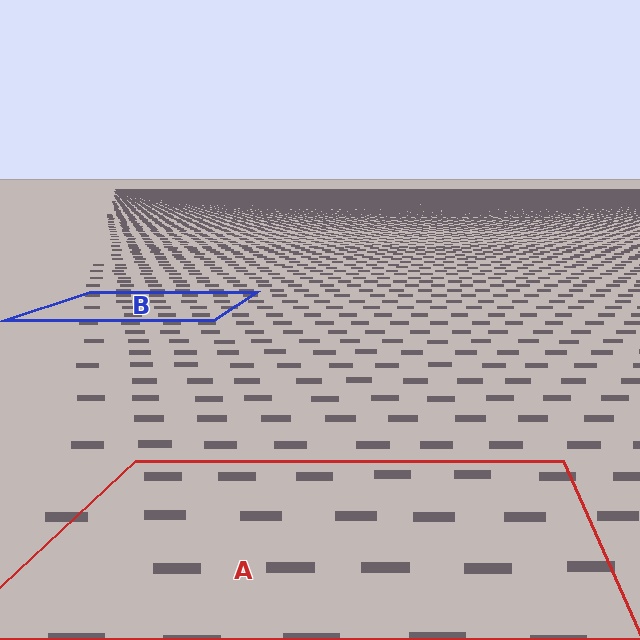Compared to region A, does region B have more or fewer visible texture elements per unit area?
Region B has more texture elements per unit area — they are packed more densely because it is farther away.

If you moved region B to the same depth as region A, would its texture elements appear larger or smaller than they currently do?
They would appear larger. At a closer depth, the same texture elements are projected at a bigger on-screen size.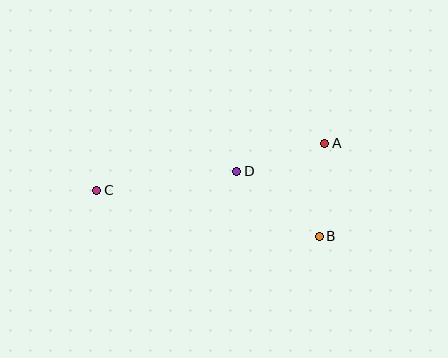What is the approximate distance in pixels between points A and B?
The distance between A and B is approximately 93 pixels.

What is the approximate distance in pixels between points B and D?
The distance between B and D is approximately 105 pixels.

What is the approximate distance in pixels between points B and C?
The distance between B and C is approximately 227 pixels.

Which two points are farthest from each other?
Points A and C are farthest from each other.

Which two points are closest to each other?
Points A and D are closest to each other.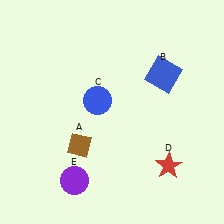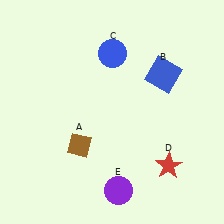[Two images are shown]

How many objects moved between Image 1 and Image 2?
2 objects moved between the two images.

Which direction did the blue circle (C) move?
The blue circle (C) moved up.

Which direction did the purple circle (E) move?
The purple circle (E) moved right.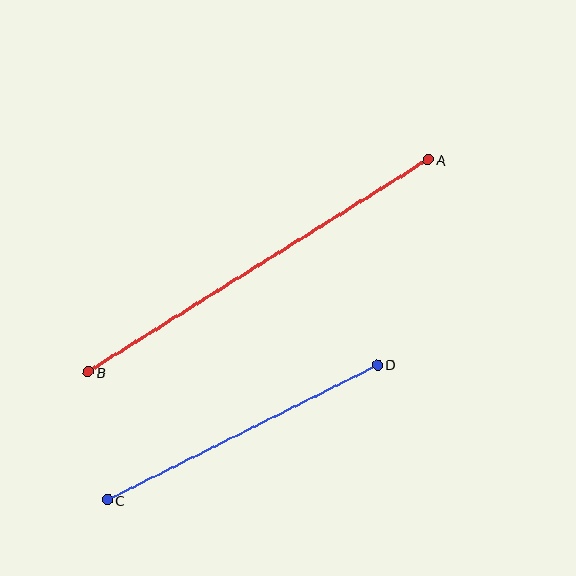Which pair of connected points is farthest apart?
Points A and B are farthest apart.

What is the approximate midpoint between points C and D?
The midpoint is at approximately (242, 432) pixels.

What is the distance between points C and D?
The distance is approximately 302 pixels.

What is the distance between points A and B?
The distance is approximately 401 pixels.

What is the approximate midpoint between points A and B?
The midpoint is at approximately (258, 266) pixels.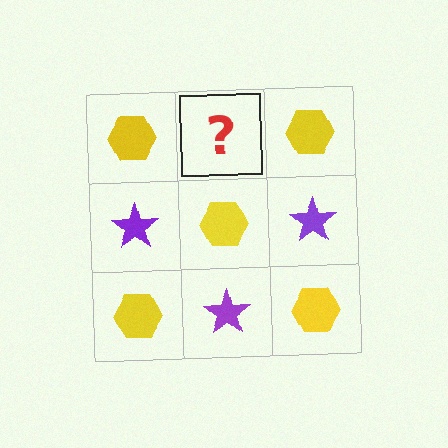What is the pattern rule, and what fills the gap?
The rule is that it alternates yellow hexagon and purple star in a checkerboard pattern. The gap should be filled with a purple star.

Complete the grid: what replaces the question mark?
The question mark should be replaced with a purple star.